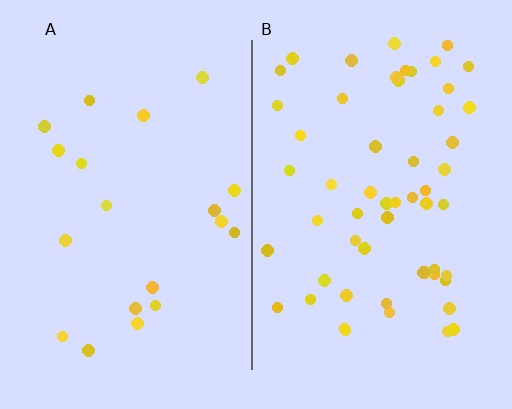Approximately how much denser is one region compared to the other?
Approximately 2.8× — region B over region A.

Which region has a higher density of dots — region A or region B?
B (the right).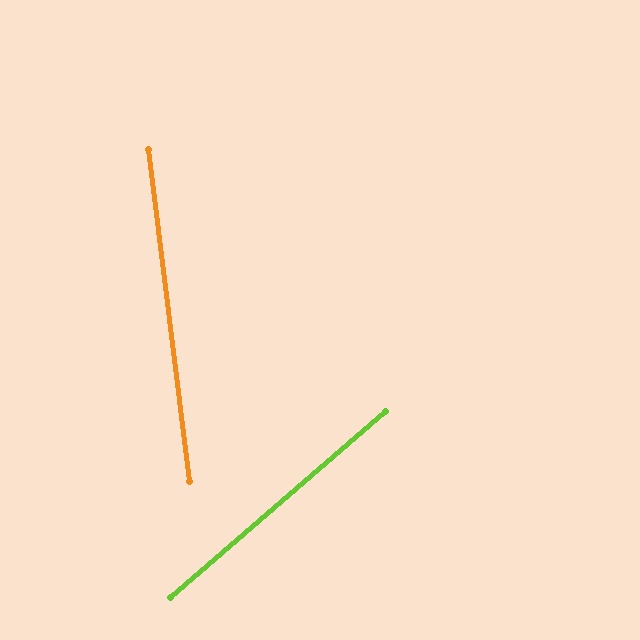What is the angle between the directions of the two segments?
Approximately 56 degrees.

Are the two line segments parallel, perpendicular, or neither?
Neither parallel nor perpendicular — they differ by about 56°.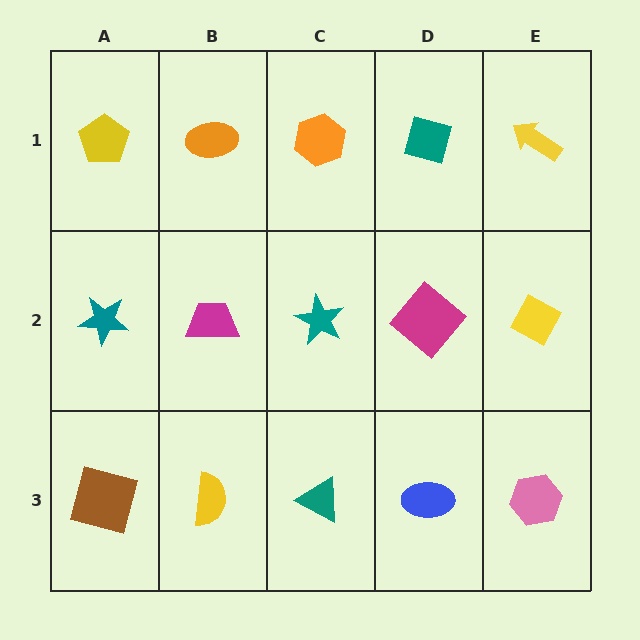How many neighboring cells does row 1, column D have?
3.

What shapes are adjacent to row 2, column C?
An orange hexagon (row 1, column C), a teal triangle (row 3, column C), a magenta trapezoid (row 2, column B), a magenta diamond (row 2, column D).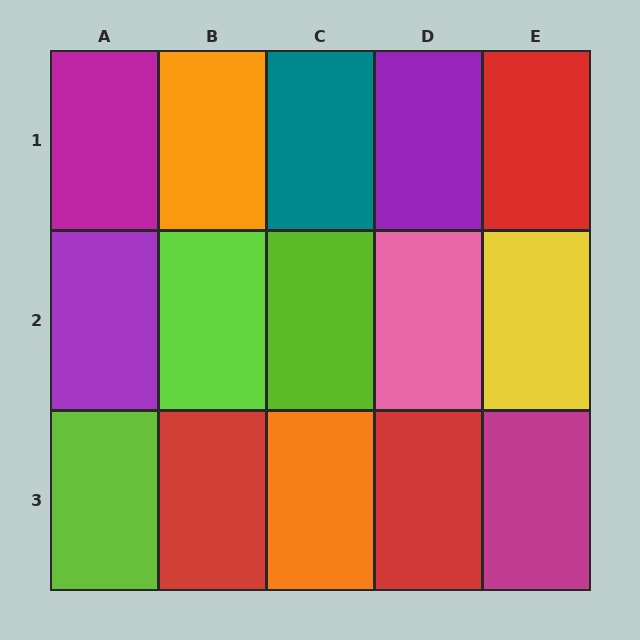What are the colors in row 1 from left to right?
Magenta, orange, teal, purple, red.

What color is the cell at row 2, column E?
Yellow.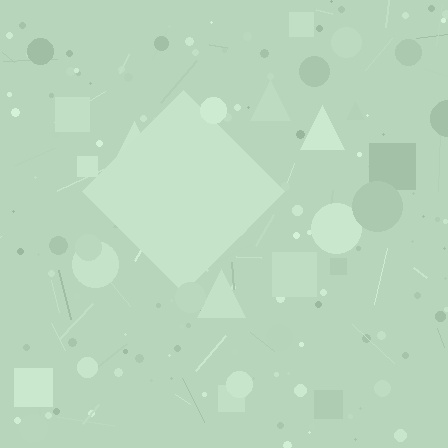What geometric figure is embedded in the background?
A diamond is embedded in the background.